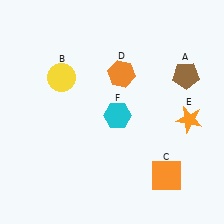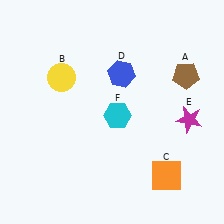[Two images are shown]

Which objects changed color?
D changed from orange to blue. E changed from orange to magenta.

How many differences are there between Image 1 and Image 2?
There are 2 differences between the two images.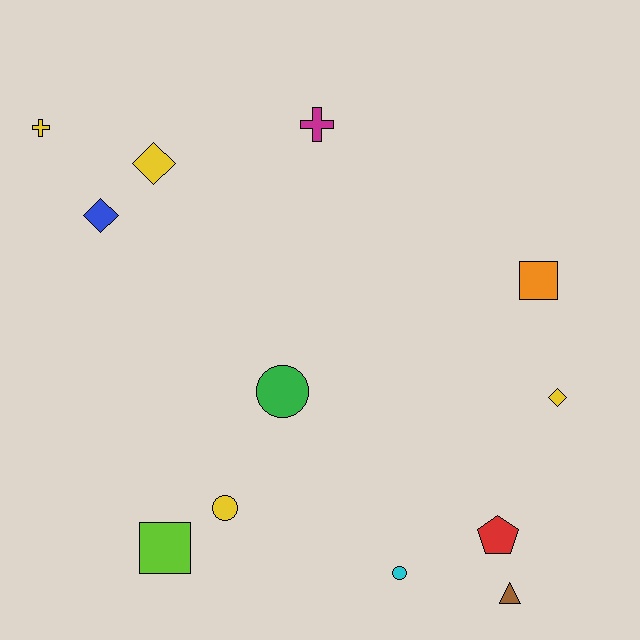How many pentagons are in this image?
There is 1 pentagon.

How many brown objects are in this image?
There is 1 brown object.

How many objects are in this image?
There are 12 objects.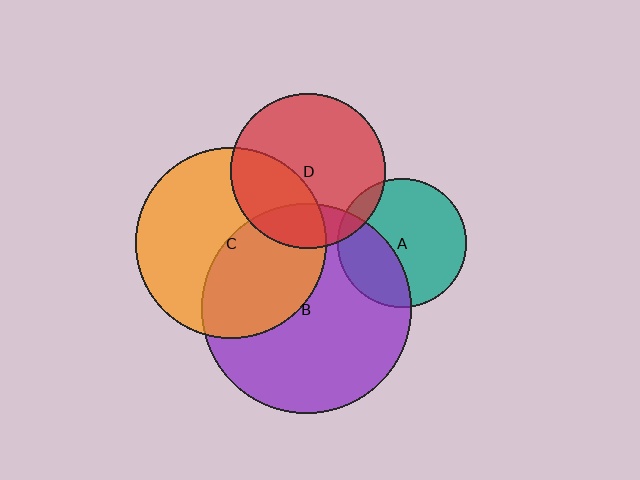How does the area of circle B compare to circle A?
Approximately 2.7 times.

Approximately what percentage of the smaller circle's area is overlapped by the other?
Approximately 45%.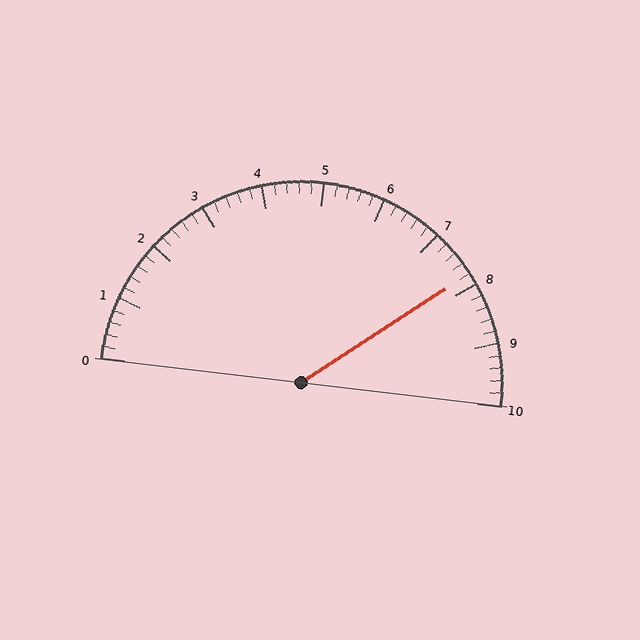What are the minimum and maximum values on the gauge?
The gauge ranges from 0 to 10.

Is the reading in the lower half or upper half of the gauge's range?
The reading is in the upper half of the range (0 to 10).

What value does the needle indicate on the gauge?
The needle indicates approximately 7.8.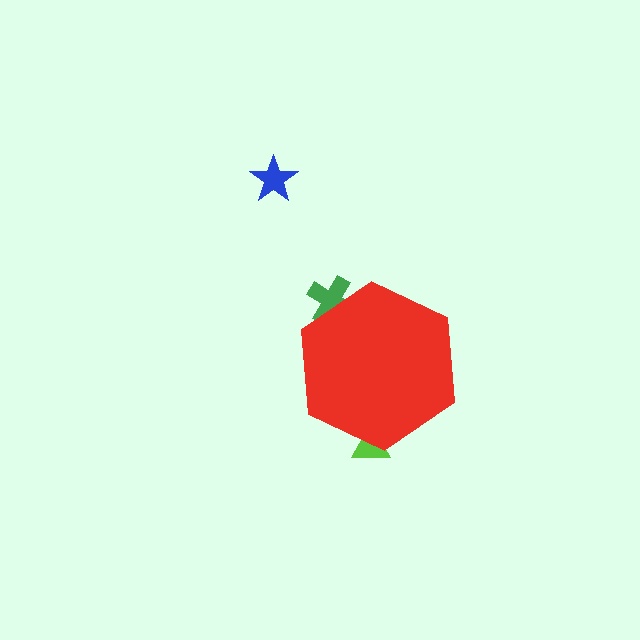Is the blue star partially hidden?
No, the blue star is fully visible.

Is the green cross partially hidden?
Yes, the green cross is partially hidden behind the red hexagon.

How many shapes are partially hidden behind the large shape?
2 shapes are partially hidden.